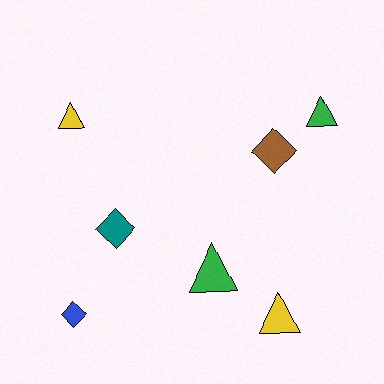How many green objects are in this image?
There are 2 green objects.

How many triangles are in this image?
There are 4 triangles.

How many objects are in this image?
There are 7 objects.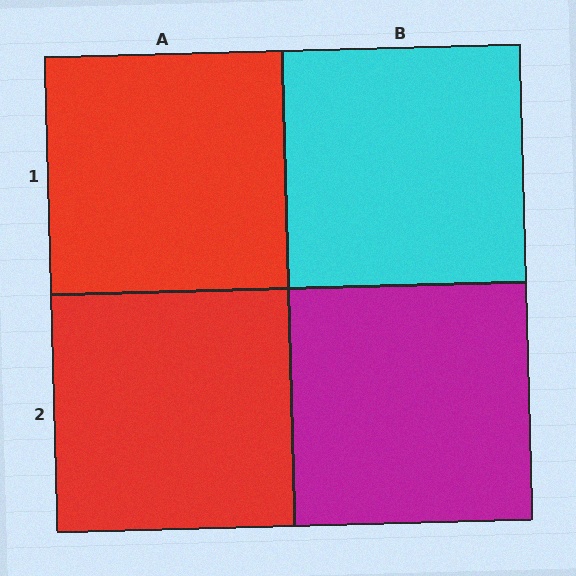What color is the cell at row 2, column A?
Red.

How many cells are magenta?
1 cell is magenta.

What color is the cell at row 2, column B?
Magenta.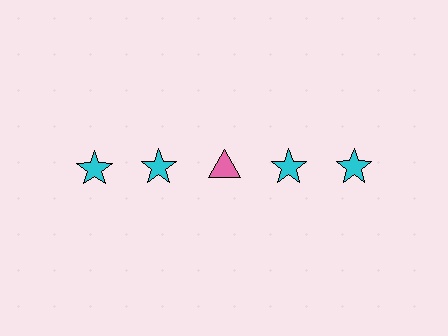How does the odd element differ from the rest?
It differs in both color (pink instead of cyan) and shape (triangle instead of star).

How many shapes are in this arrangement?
There are 5 shapes arranged in a grid pattern.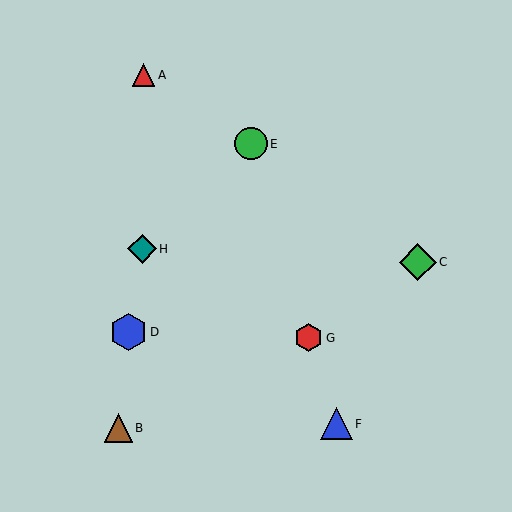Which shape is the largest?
The blue hexagon (labeled D) is the largest.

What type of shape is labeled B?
Shape B is a brown triangle.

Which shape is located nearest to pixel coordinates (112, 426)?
The brown triangle (labeled B) at (118, 428) is nearest to that location.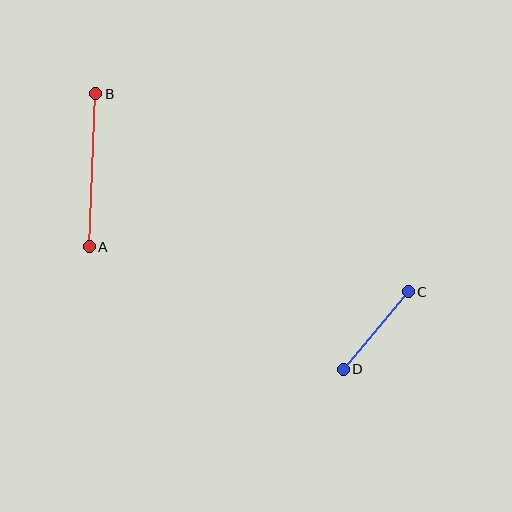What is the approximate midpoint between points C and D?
The midpoint is at approximately (376, 330) pixels.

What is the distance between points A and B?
The distance is approximately 153 pixels.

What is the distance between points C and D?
The distance is approximately 101 pixels.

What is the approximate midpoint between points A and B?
The midpoint is at approximately (93, 170) pixels.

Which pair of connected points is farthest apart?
Points A and B are farthest apart.